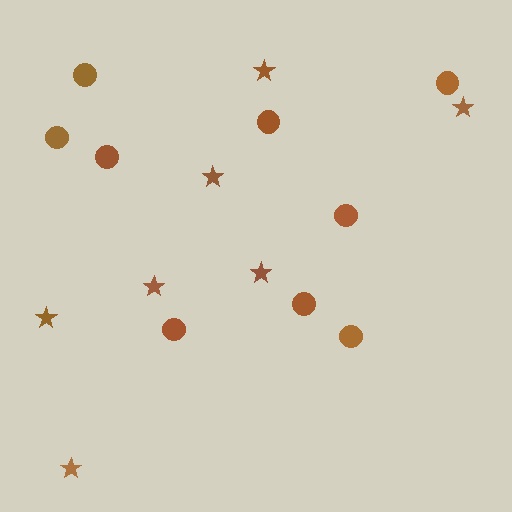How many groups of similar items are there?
There are 2 groups: one group of circles (9) and one group of stars (7).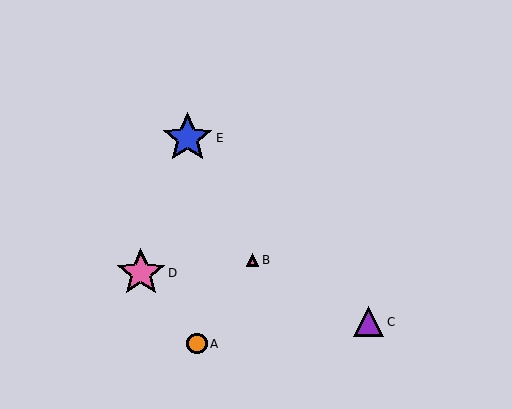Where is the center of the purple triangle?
The center of the purple triangle is at (369, 322).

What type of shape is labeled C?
Shape C is a purple triangle.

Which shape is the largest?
The blue star (labeled E) is the largest.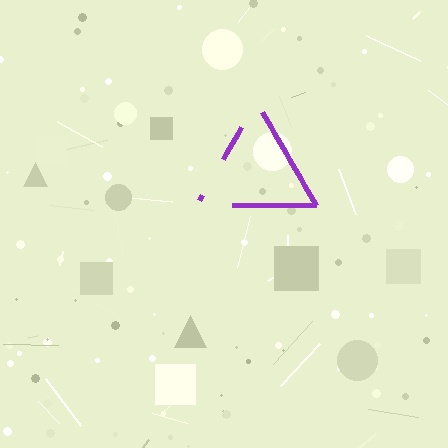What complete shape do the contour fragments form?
The contour fragments form a triangle.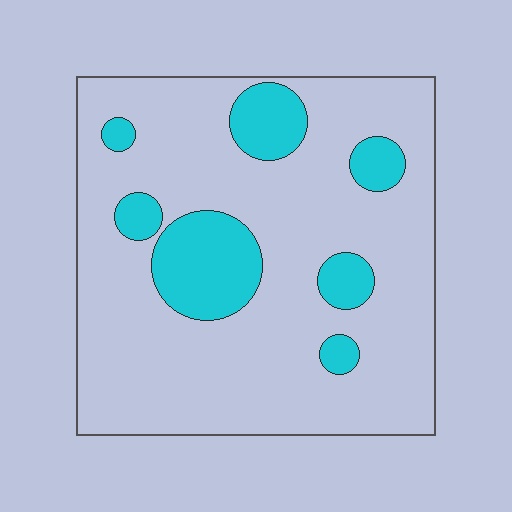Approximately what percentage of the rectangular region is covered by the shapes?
Approximately 20%.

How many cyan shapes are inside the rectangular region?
7.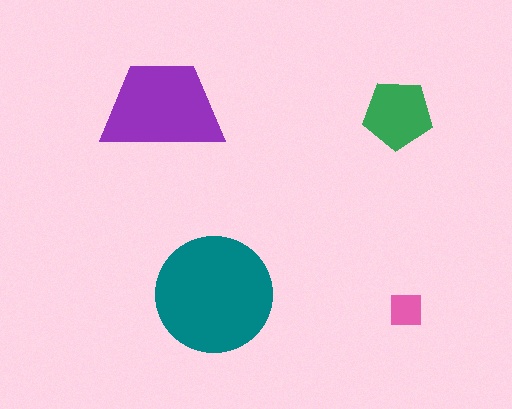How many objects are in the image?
There are 4 objects in the image.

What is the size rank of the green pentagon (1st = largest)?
3rd.